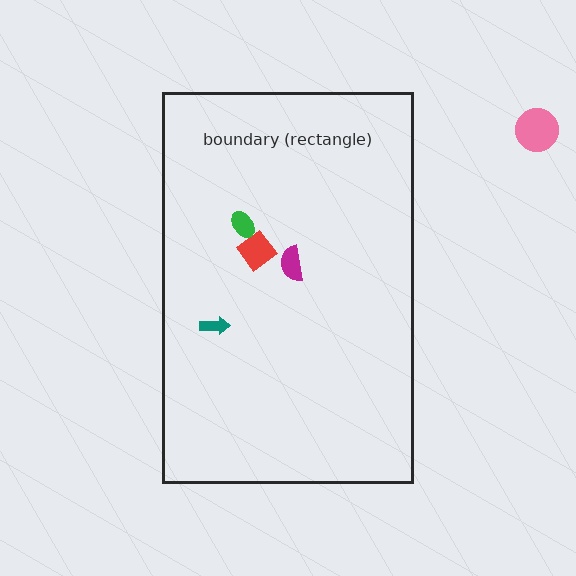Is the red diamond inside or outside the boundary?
Inside.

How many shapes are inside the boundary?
4 inside, 1 outside.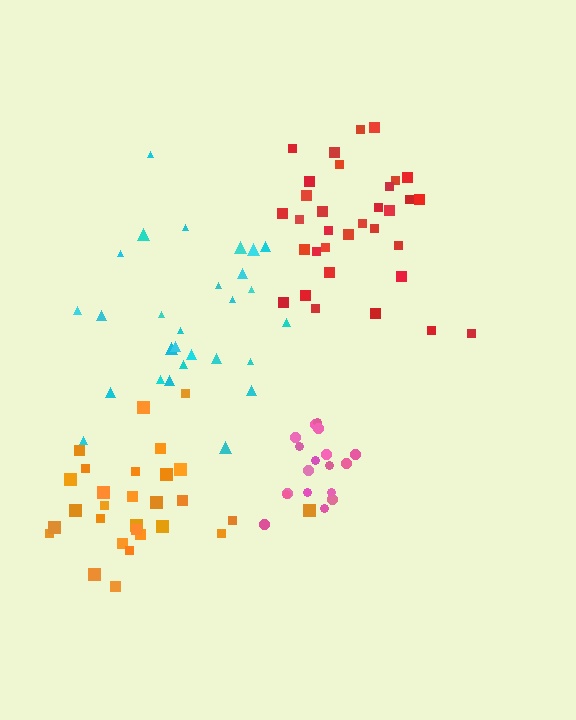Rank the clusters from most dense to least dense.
pink, orange, red, cyan.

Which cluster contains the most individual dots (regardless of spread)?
Red (33).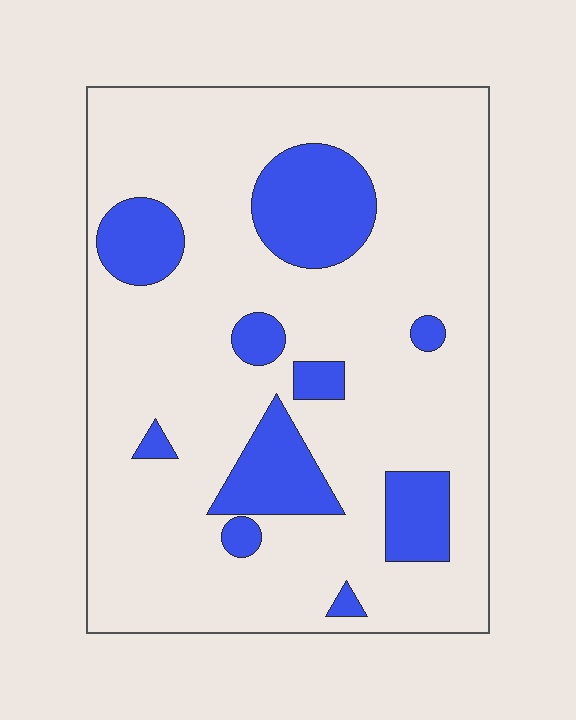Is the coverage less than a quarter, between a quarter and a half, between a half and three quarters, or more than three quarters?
Less than a quarter.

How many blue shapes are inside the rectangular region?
10.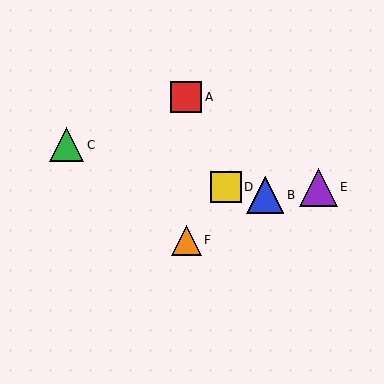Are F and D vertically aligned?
No, F is at x≈186 and D is at x≈226.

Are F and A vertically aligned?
Yes, both are at x≈186.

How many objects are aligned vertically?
2 objects (A, F) are aligned vertically.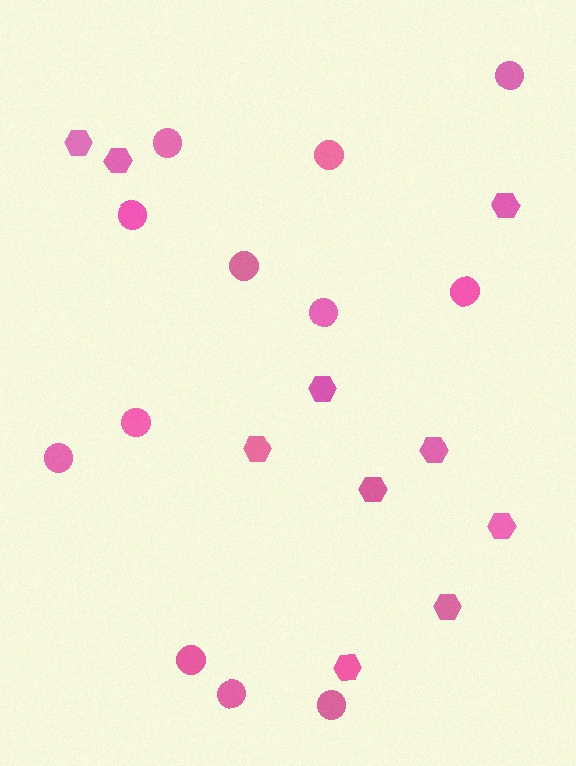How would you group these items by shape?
There are 2 groups: one group of circles (12) and one group of hexagons (10).